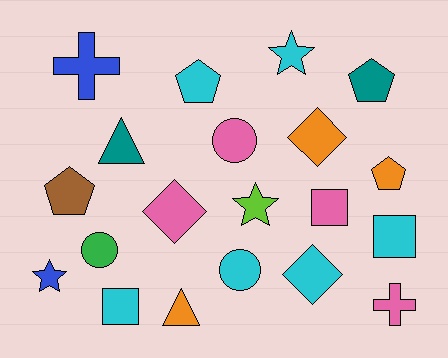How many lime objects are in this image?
There is 1 lime object.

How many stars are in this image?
There are 3 stars.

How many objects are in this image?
There are 20 objects.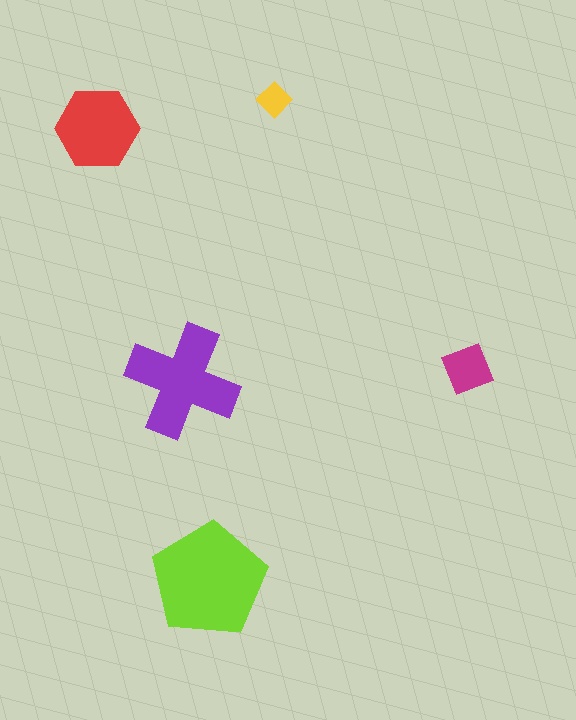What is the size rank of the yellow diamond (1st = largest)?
5th.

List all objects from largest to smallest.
The lime pentagon, the purple cross, the red hexagon, the magenta square, the yellow diamond.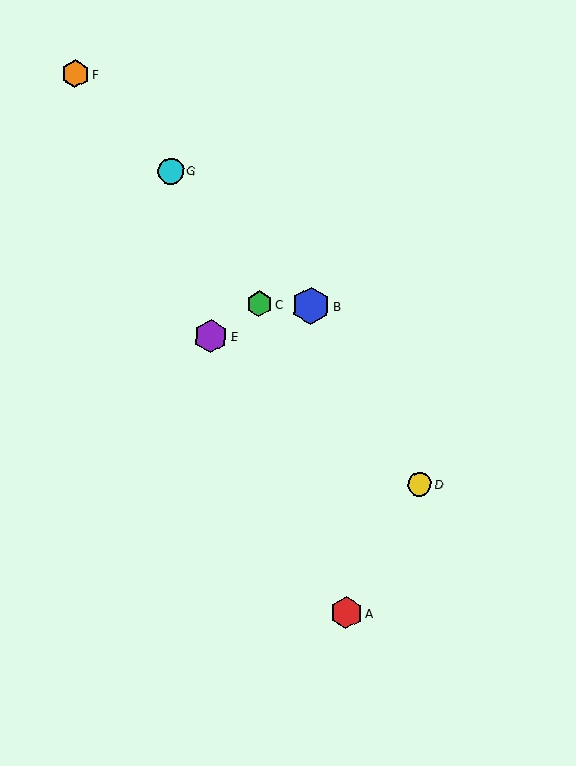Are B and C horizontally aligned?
Yes, both are at y≈306.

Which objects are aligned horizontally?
Objects B, C are aligned horizontally.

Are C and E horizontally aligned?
No, C is at y≈304 and E is at y≈336.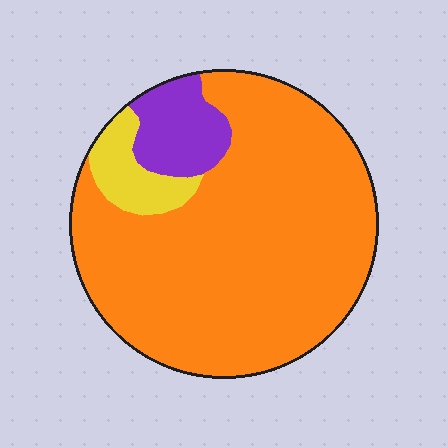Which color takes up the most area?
Orange, at roughly 80%.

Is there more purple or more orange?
Orange.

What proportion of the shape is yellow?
Yellow takes up about one tenth (1/10) of the shape.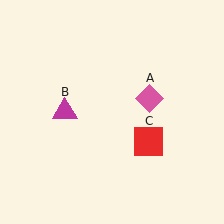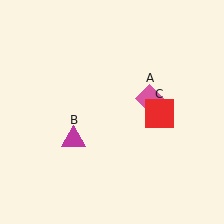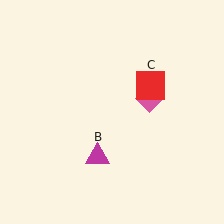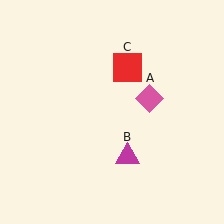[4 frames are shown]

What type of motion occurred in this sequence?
The magenta triangle (object B), red square (object C) rotated counterclockwise around the center of the scene.